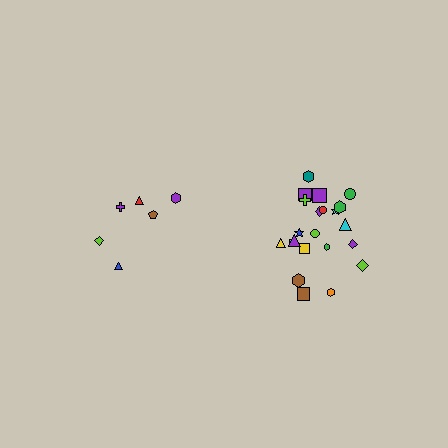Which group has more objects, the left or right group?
The right group.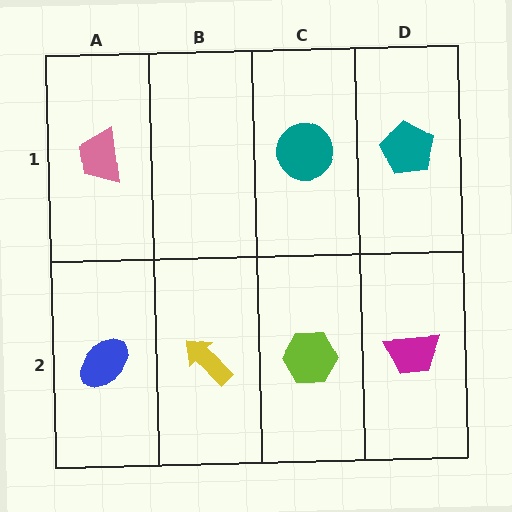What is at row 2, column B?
A yellow arrow.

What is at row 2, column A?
A blue ellipse.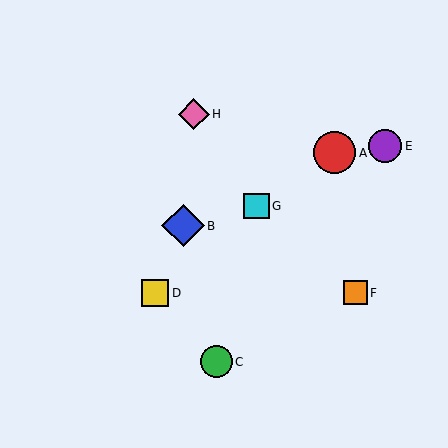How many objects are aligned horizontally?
2 objects (D, F) are aligned horizontally.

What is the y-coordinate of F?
Object F is at y≈293.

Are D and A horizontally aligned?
No, D is at y≈293 and A is at y≈153.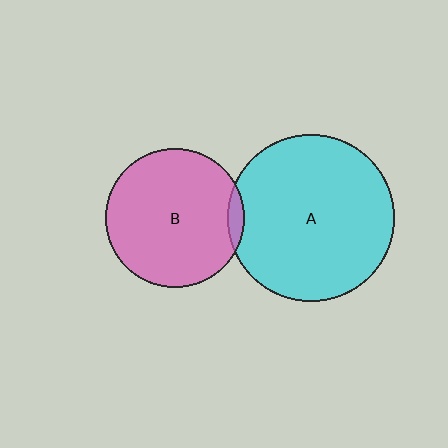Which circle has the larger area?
Circle A (cyan).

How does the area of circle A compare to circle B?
Approximately 1.4 times.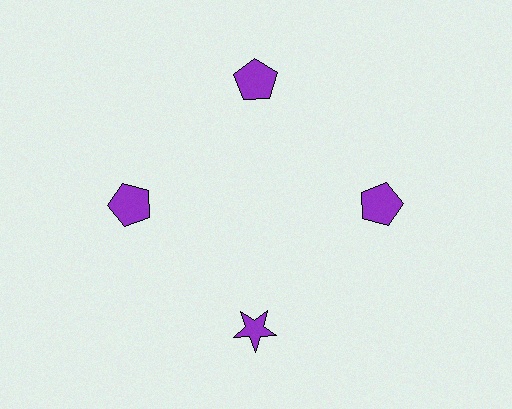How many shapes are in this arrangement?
There are 4 shapes arranged in a ring pattern.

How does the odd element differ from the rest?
It has a different shape: star instead of pentagon.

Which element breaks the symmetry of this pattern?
The purple star at roughly the 6 o'clock position breaks the symmetry. All other shapes are purple pentagons.